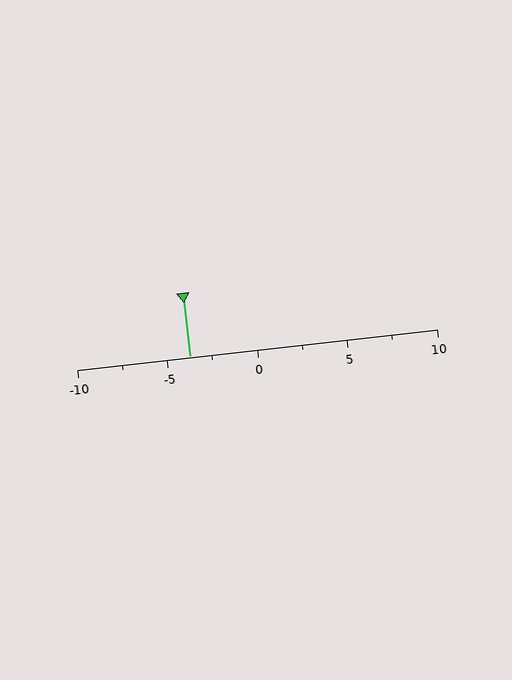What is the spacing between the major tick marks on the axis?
The major ticks are spaced 5 apart.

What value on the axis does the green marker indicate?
The marker indicates approximately -3.8.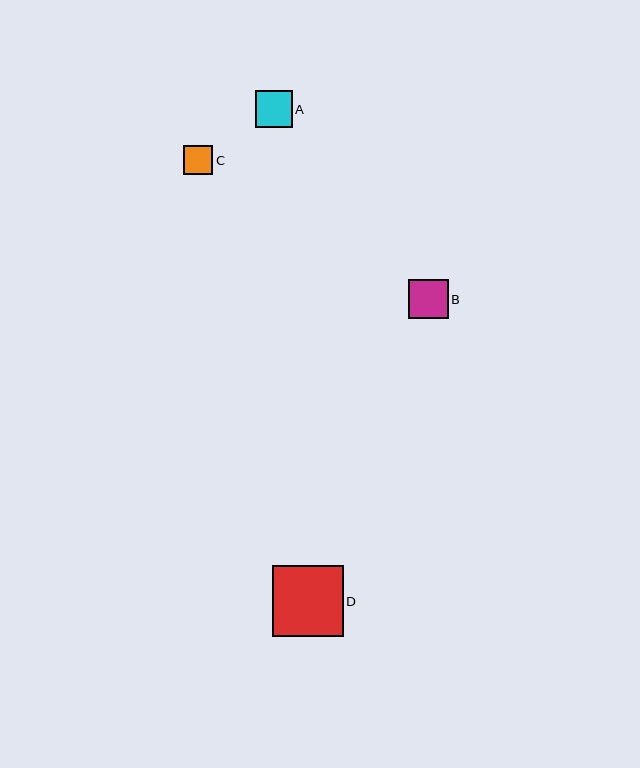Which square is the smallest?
Square C is the smallest with a size of approximately 29 pixels.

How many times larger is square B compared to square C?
Square B is approximately 1.4 times the size of square C.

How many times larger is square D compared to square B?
Square D is approximately 1.8 times the size of square B.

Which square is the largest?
Square D is the largest with a size of approximately 71 pixels.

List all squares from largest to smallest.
From largest to smallest: D, B, A, C.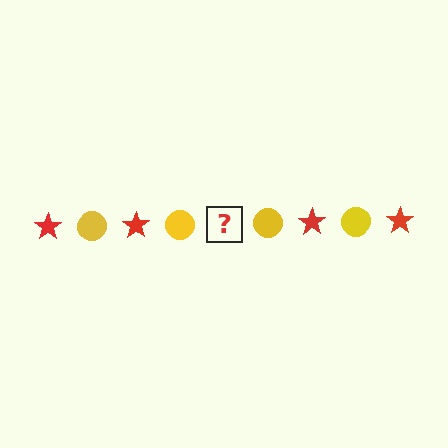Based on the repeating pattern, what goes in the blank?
The blank should be a red star.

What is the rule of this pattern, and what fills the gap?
The rule is that the pattern alternates between red star and yellow circle. The gap should be filled with a red star.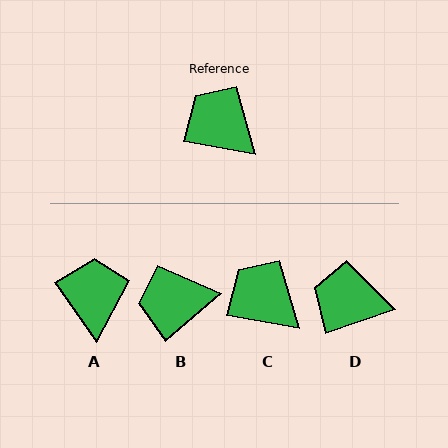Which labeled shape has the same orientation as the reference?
C.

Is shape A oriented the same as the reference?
No, it is off by about 45 degrees.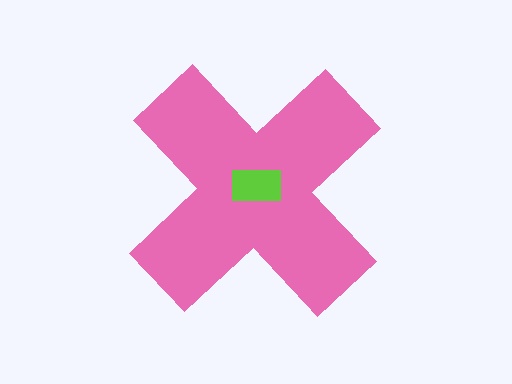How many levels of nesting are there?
2.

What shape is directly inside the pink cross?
The lime rectangle.